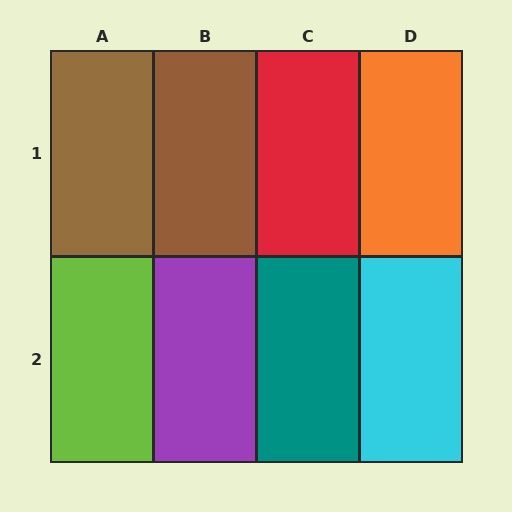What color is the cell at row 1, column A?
Brown.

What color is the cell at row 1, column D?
Orange.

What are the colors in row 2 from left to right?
Lime, purple, teal, cyan.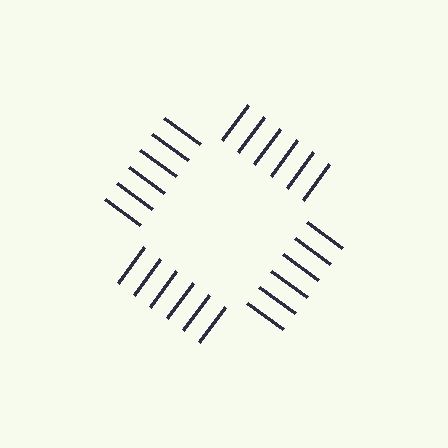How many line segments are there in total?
24 — 6 along each of the 4 edges.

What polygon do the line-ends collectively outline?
An illusory square — the line segments terminate on its edges but no continuous stroke is drawn.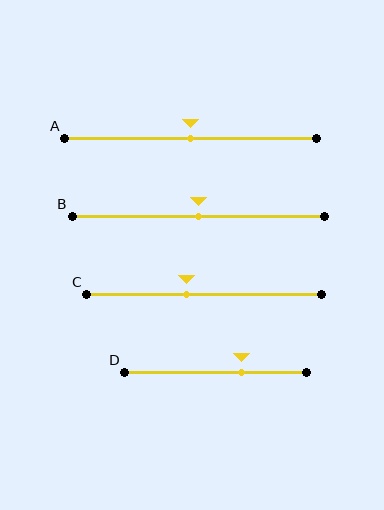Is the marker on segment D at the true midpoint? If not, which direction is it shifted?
No, the marker on segment D is shifted to the right by about 14% of the segment length.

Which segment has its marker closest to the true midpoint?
Segment A has its marker closest to the true midpoint.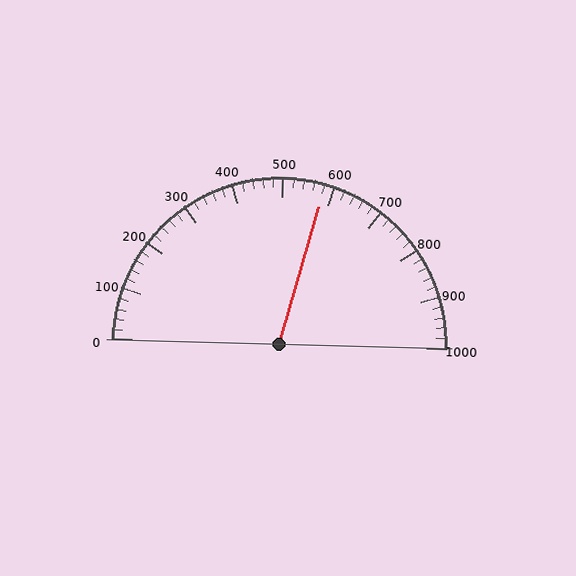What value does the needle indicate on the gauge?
The needle indicates approximately 580.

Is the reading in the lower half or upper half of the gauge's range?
The reading is in the upper half of the range (0 to 1000).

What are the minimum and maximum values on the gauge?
The gauge ranges from 0 to 1000.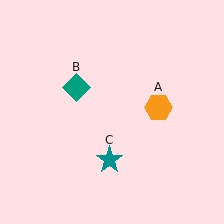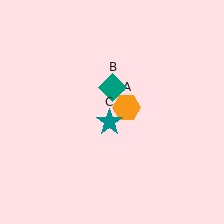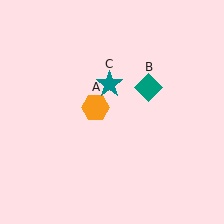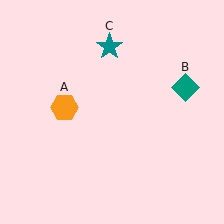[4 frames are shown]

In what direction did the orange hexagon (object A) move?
The orange hexagon (object A) moved left.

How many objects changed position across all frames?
3 objects changed position: orange hexagon (object A), teal diamond (object B), teal star (object C).